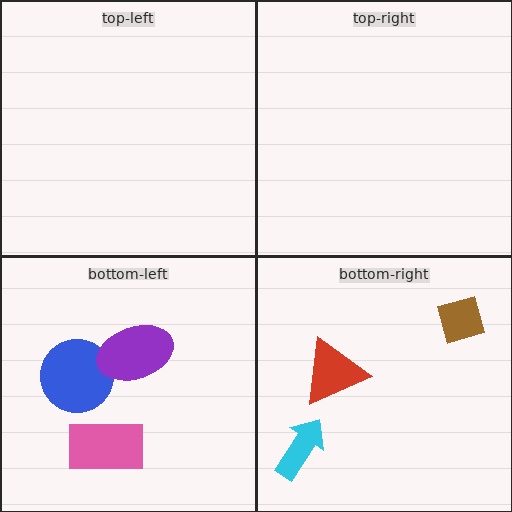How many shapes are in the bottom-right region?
3.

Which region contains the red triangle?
The bottom-right region.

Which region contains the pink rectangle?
The bottom-left region.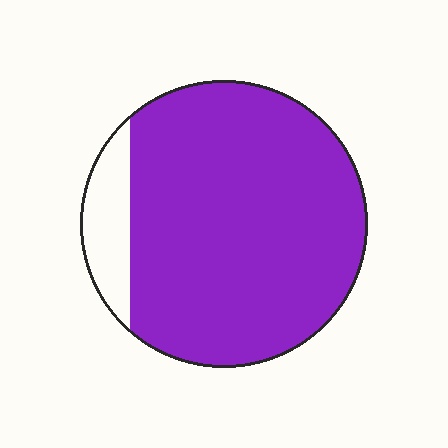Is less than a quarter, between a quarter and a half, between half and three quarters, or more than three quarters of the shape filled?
More than three quarters.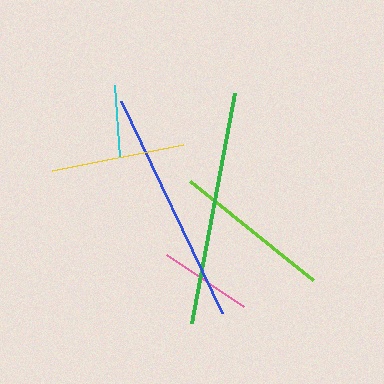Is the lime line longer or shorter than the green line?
The green line is longer than the lime line.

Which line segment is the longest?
The blue line is the longest at approximately 234 pixels.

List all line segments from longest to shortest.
From longest to shortest: blue, green, lime, yellow, pink, cyan.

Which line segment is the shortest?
The cyan line is the shortest at approximately 72 pixels.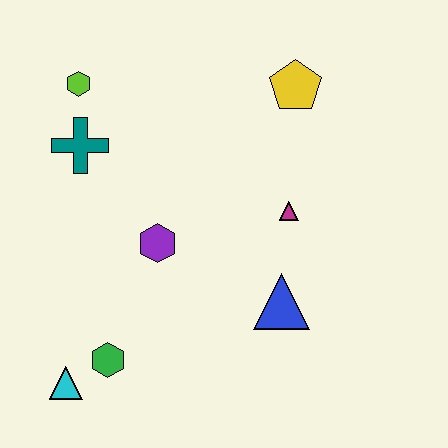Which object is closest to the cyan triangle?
The green hexagon is closest to the cyan triangle.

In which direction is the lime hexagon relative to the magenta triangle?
The lime hexagon is to the left of the magenta triangle.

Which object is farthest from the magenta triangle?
The cyan triangle is farthest from the magenta triangle.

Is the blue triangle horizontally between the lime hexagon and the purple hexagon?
No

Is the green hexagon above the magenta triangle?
No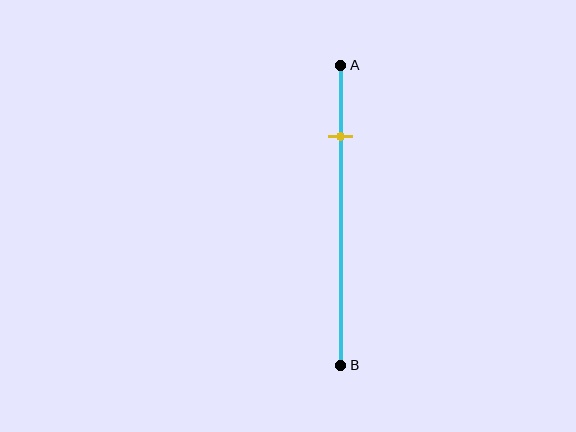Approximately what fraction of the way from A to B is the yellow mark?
The yellow mark is approximately 25% of the way from A to B.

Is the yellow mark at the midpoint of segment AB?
No, the mark is at about 25% from A, not at the 50% midpoint.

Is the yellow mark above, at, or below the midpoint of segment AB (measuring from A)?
The yellow mark is above the midpoint of segment AB.